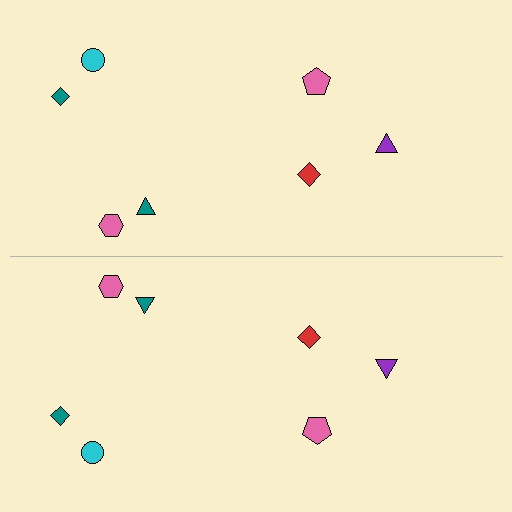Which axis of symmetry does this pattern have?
The pattern has a horizontal axis of symmetry running through the center of the image.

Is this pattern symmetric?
Yes, this pattern has bilateral (reflection) symmetry.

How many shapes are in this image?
There are 14 shapes in this image.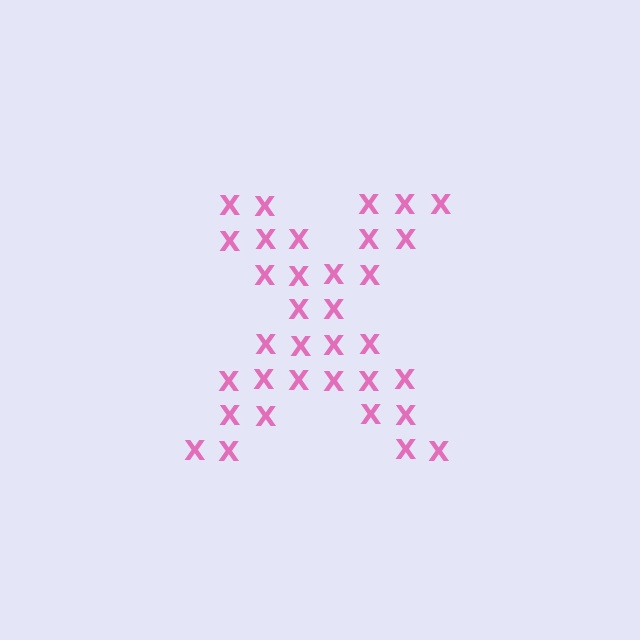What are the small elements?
The small elements are letter X's.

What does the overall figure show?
The overall figure shows the letter X.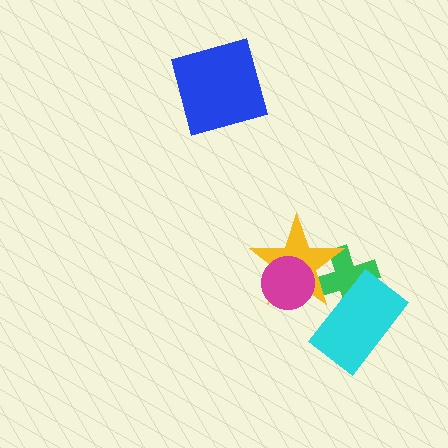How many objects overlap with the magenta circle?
1 object overlaps with the magenta circle.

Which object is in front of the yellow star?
The magenta circle is in front of the yellow star.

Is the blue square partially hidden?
No, no other shape covers it.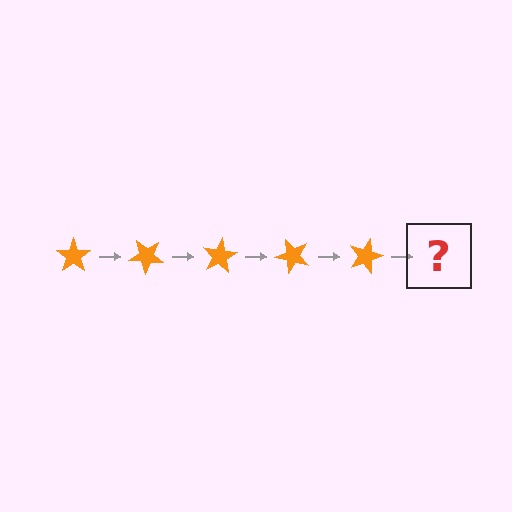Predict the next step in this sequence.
The next step is an orange star rotated 200 degrees.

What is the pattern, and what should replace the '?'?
The pattern is that the star rotates 40 degrees each step. The '?' should be an orange star rotated 200 degrees.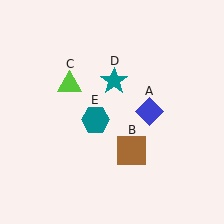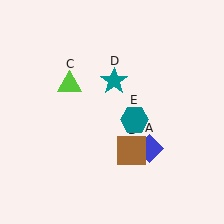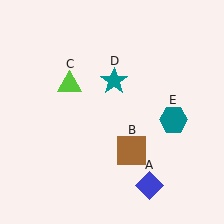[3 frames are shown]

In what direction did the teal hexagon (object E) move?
The teal hexagon (object E) moved right.